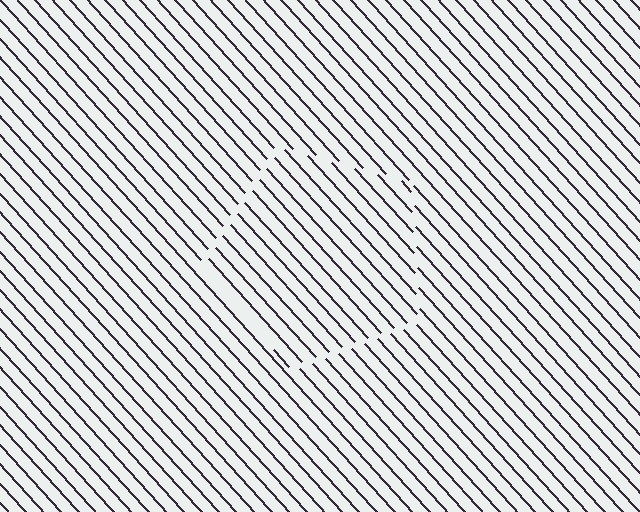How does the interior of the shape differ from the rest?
The interior of the shape contains the same grating, shifted by half a period — the contour is defined by the phase discontinuity where line-ends from the inner and outer gratings abut.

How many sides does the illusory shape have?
5 sides — the line-ends trace a pentagon.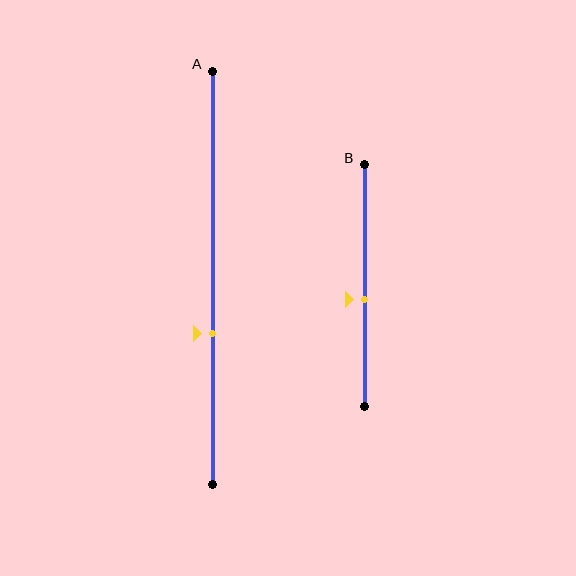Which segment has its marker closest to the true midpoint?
Segment B has its marker closest to the true midpoint.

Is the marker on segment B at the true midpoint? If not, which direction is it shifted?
No, the marker on segment B is shifted downward by about 6% of the segment length.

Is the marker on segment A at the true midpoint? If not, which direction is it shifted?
No, the marker on segment A is shifted downward by about 13% of the segment length.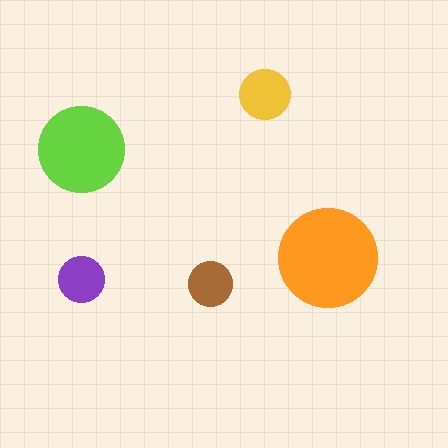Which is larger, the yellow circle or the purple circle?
The yellow one.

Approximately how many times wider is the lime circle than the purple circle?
About 2 times wider.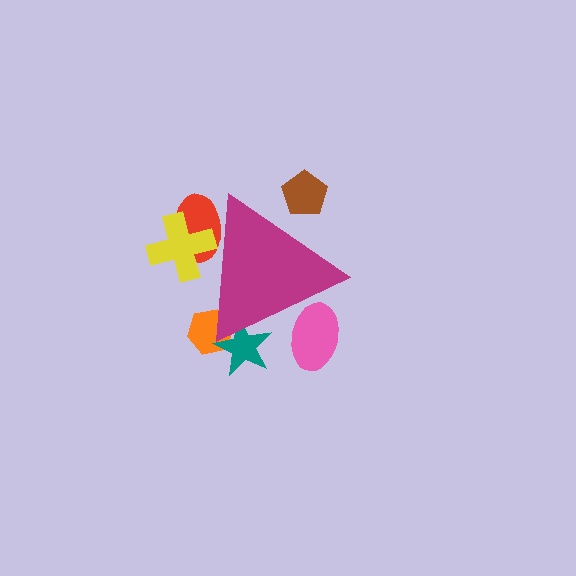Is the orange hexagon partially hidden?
Yes, the orange hexagon is partially hidden behind the magenta triangle.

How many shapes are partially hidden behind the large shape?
6 shapes are partially hidden.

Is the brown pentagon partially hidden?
Yes, the brown pentagon is partially hidden behind the magenta triangle.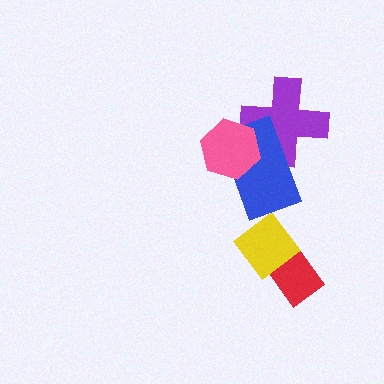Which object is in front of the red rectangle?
The yellow diamond is in front of the red rectangle.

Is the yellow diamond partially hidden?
No, no other shape covers it.